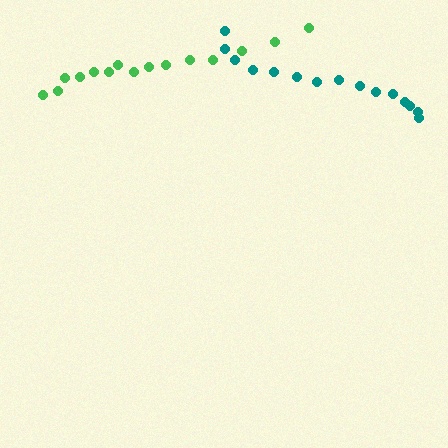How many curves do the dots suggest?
There are 2 distinct paths.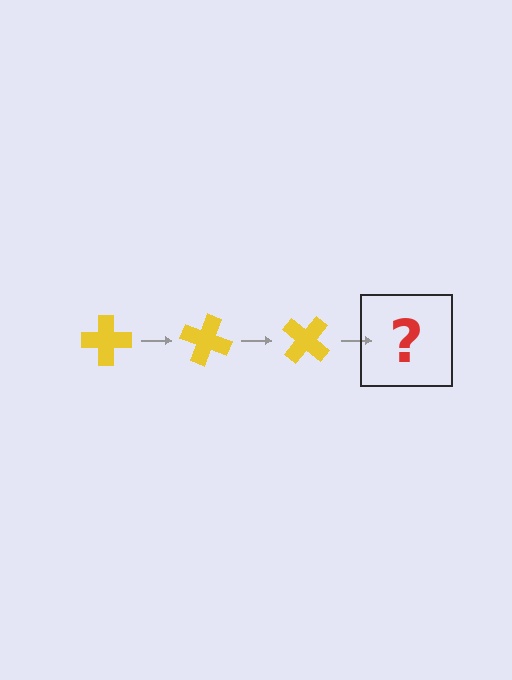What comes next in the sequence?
The next element should be a yellow cross rotated 60 degrees.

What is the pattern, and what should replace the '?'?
The pattern is that the cross rotates 20 degrees each step. The '?' should be a yellow cross rotated 60 degrees.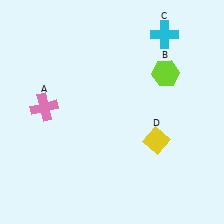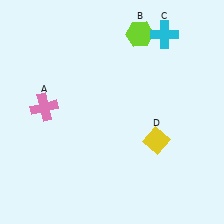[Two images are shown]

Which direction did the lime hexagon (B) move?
The lime hexagon (B) moved up.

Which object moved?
The lime hexagon (B) moved up.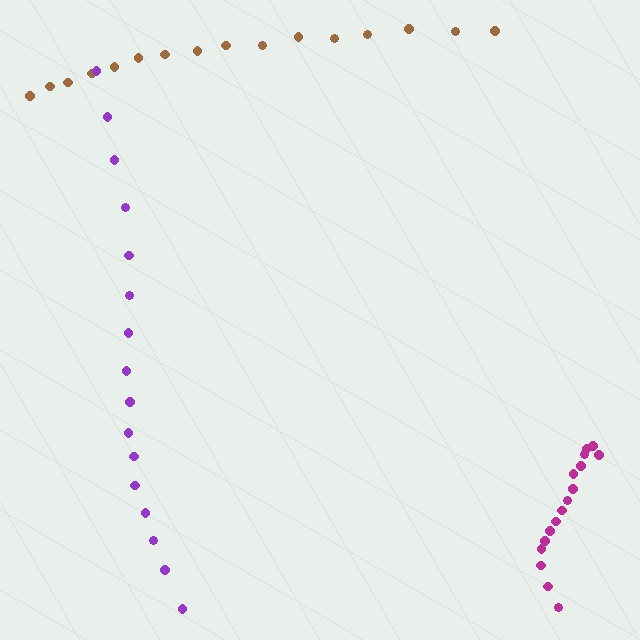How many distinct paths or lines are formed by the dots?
There are 3 distinct paths.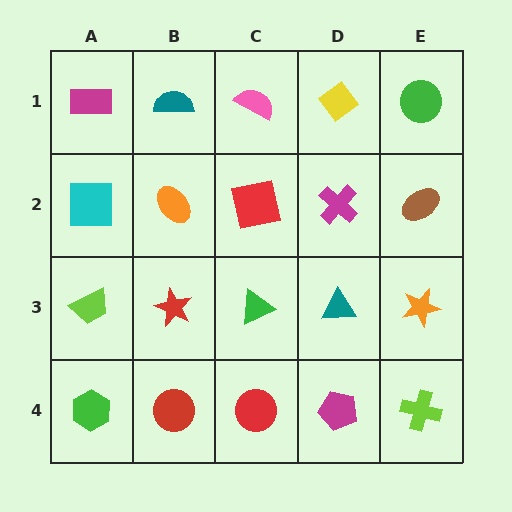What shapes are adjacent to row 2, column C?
A pink semicircle (row 1, column C), a green triangle (row 3, column C), an orange ellipse (row 2, column B), a magenta cross (row 2, column D).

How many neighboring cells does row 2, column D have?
4.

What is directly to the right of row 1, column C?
A yellow diamond.